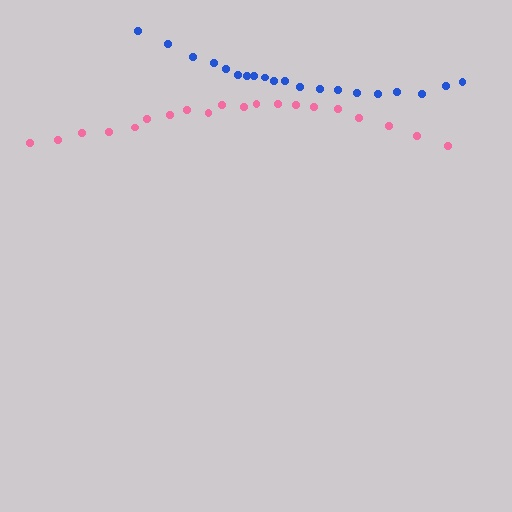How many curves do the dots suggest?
There are 2 distinct paths.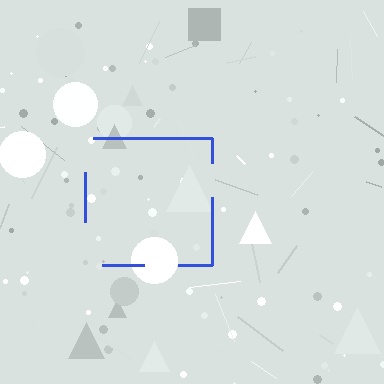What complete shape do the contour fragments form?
The contour fragments form a square.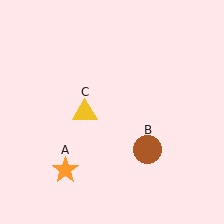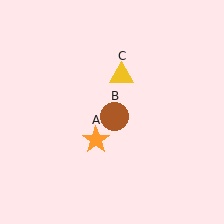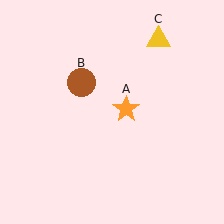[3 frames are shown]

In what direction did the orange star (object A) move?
The orange star (object A) moved up and to the right.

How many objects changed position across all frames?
3 objects changed position: orange star (object A), brown circle (object B), yellow triangle (object C).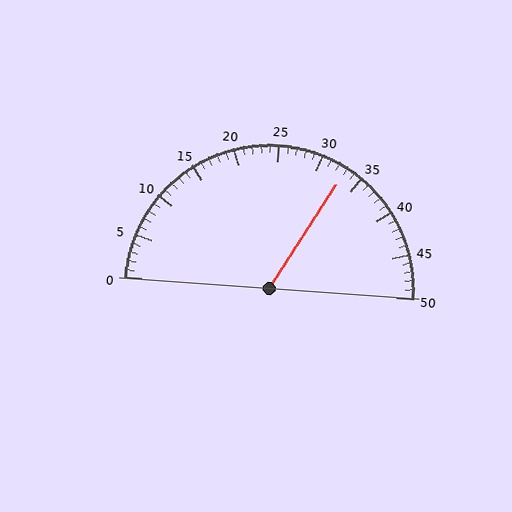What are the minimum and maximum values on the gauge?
The gauge ranges from 0 to 50.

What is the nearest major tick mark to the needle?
The nearest major tick mark is 35.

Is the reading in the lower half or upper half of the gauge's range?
The reading is in the upper half of the range (0 to 50).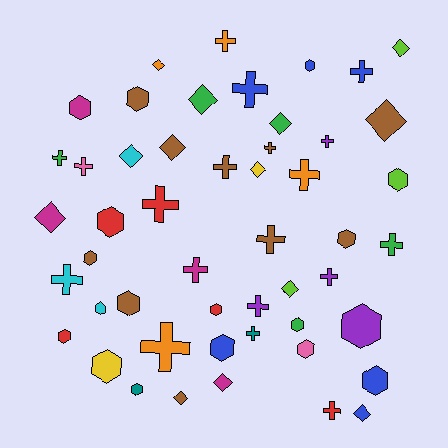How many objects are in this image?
There are 50 objects.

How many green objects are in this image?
There are 5 green objects.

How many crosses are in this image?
There are 19 crosses.